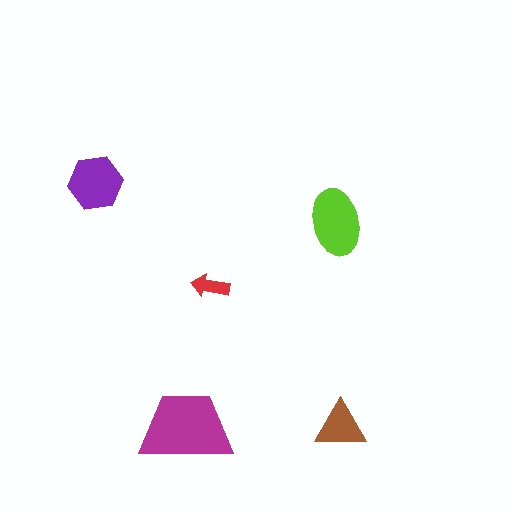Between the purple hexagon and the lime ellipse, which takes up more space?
The lime ellipse.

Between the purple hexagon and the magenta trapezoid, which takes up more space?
The magenta trapezoid.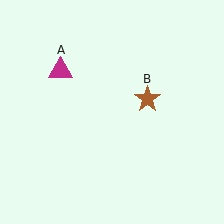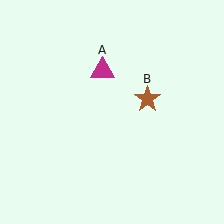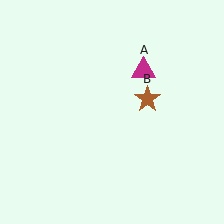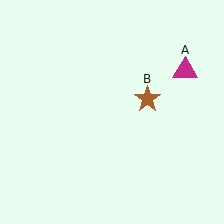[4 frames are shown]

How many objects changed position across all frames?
1 object changed position: magenta triangle (object A).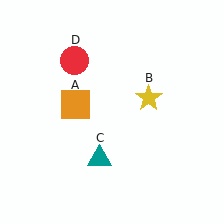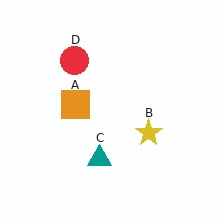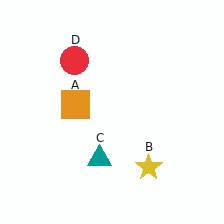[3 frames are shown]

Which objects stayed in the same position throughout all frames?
Orange square (object A) and teal triangle (object C) and red circle (object D) remained stationary.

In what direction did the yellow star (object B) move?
The yellow star (object B) moved down.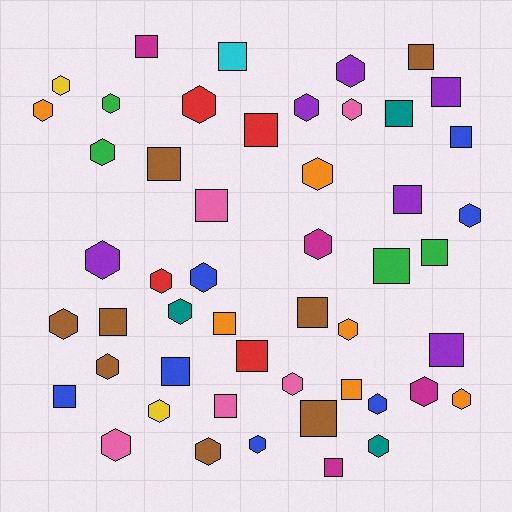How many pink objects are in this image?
There are 5 pink objects.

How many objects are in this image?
There are 50 objects.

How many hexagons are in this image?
There are 27 hexagons.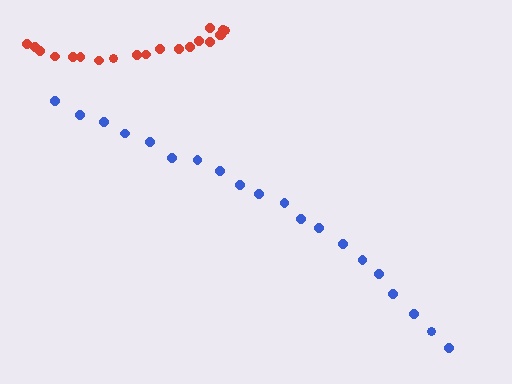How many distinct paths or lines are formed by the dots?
There are 2 distinct paths.